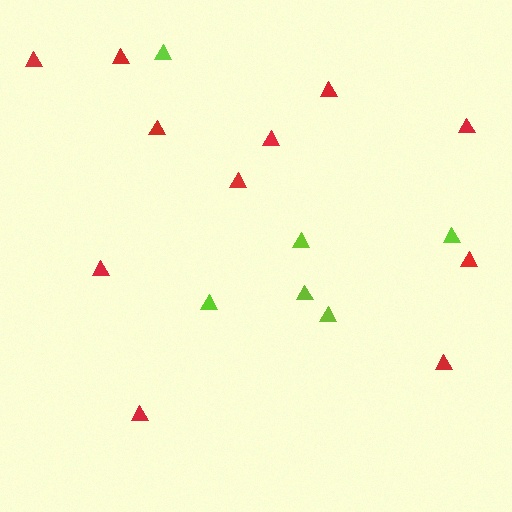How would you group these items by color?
There are 2 groups: one group of lime triangles (6) and one group of red triangles (11).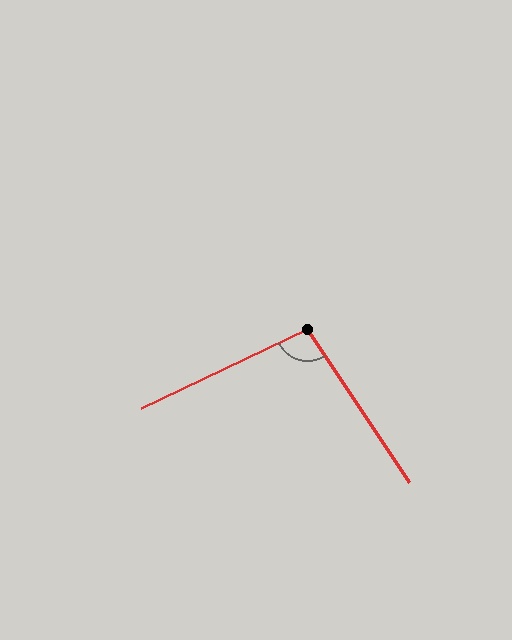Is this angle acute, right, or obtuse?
It is obtuse.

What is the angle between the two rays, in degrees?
Approximately 99 degrees.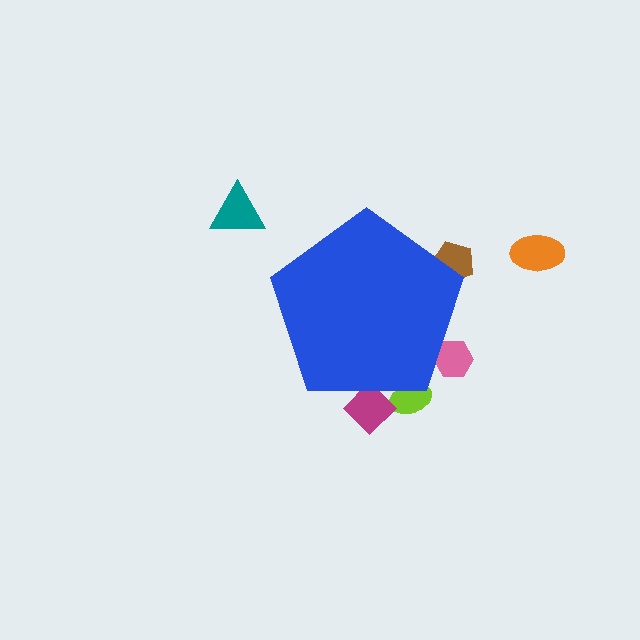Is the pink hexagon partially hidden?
Yes, the pink hexagon is partially hidden behind the blue pentagon.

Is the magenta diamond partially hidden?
Yes, the magenta diamond is partially hidden behind the blue pentagon.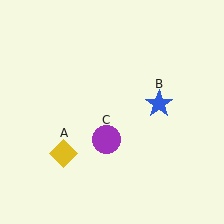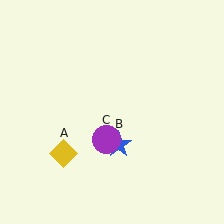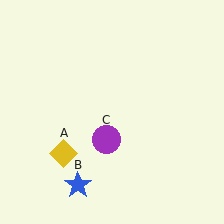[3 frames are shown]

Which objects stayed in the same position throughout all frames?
Yellow diamond (object A) and purple circle (object C) remained stationary.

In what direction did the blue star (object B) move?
The blue star (object B) moved down and to the left.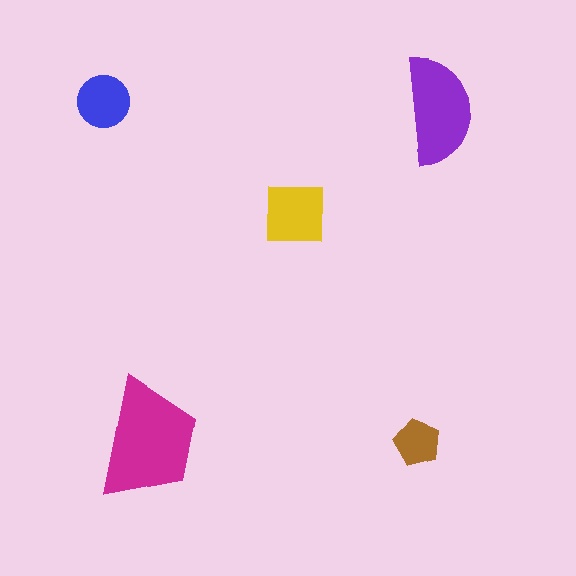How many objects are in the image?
There are 5 objects in the image.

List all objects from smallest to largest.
The brown pentagon, the blue circle, the yellow square, the purple semicircle, the magenta trapezoid.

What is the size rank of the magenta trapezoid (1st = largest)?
1st.